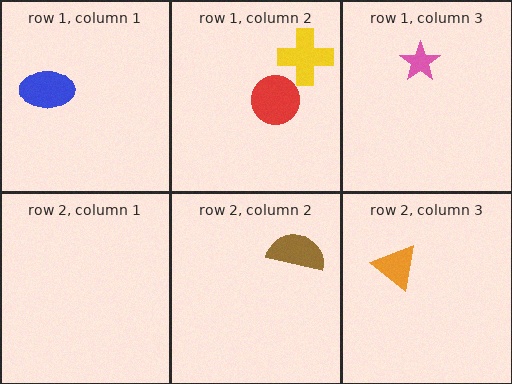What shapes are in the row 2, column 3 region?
The orange triangle.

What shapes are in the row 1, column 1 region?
The blue ellipse.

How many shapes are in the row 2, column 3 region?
1.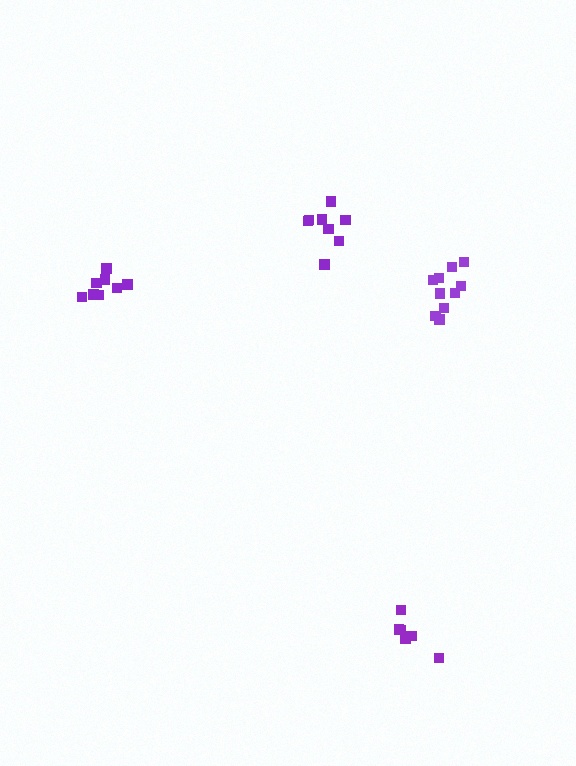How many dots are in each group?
Group 1: 6 dots, Group 2: 8 dots, Group 3: 10 dots, Group 4: 8 dots (32 total).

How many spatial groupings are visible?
There are 4 spatial groupings.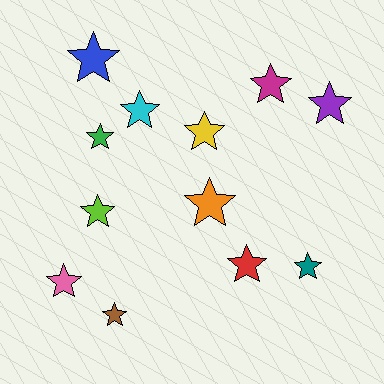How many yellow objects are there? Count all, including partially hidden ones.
There is 1 yellow object.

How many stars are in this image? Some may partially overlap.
There are 12 stars.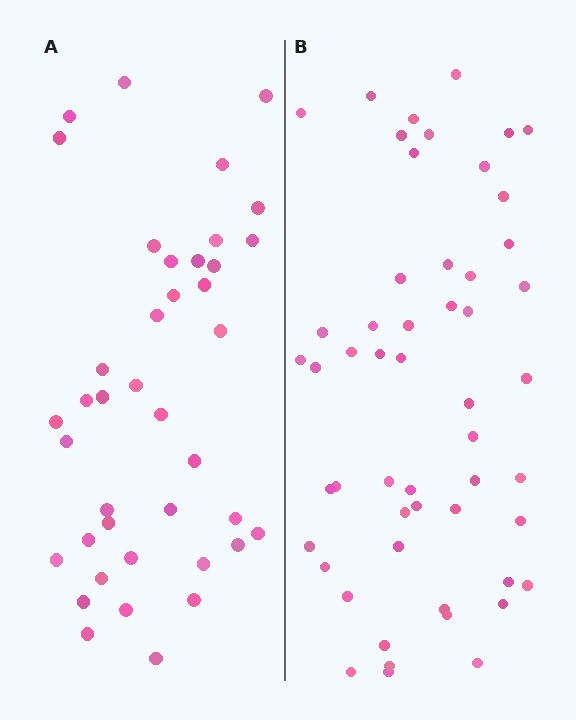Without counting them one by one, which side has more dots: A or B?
Region B (the right region) has more dots.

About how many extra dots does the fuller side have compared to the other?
Region B has approximately 15 more dots than region A.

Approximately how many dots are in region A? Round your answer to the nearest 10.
About 40 dots.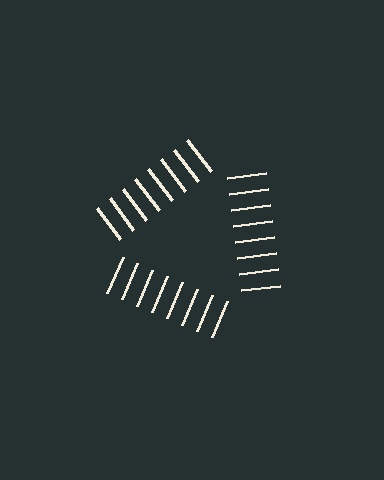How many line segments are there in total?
24 — 8 along each of the 3 edges.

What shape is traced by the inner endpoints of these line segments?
An illusory triangle — the line segments terminate on its edges but no continuous stroke is drawn.